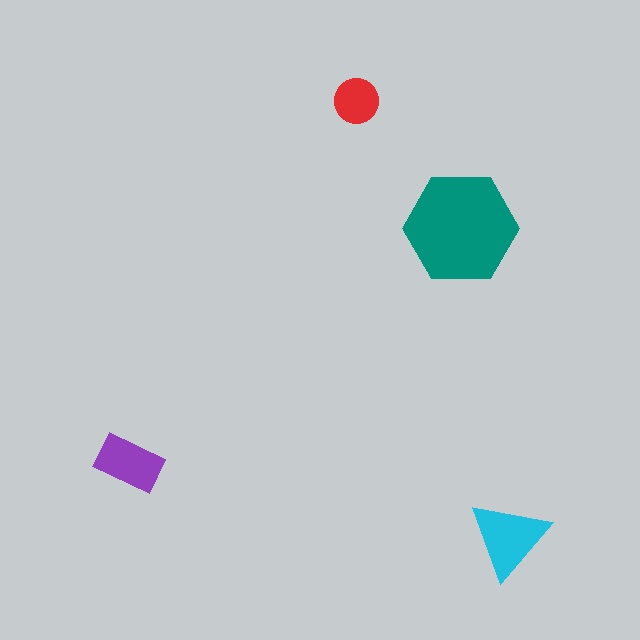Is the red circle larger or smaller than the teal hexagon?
Smaller.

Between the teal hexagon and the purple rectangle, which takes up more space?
The teal hexagon.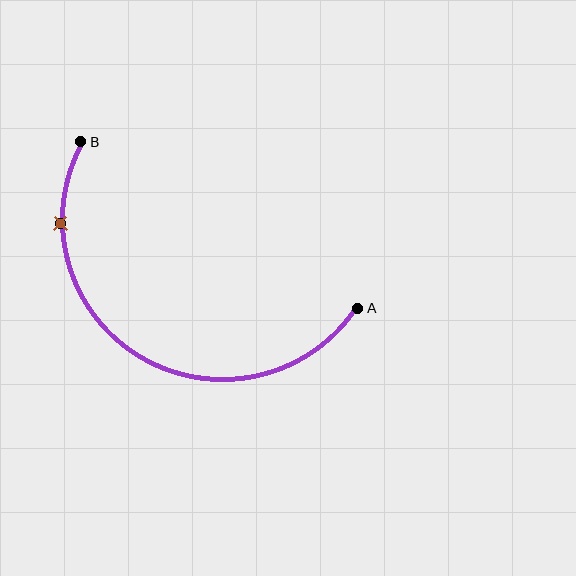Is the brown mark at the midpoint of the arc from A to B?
No. The brown mark lies on the arc but is closer to endpoint B. The arc midpoint would be at the point on the curve equidistant along the arc from both A and B.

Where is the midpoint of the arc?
The arc midpoint is the point on the curve farthest from the straight line joining A and B. It sits below that line.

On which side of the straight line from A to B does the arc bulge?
The arc bulges below the straight line connecting A and B.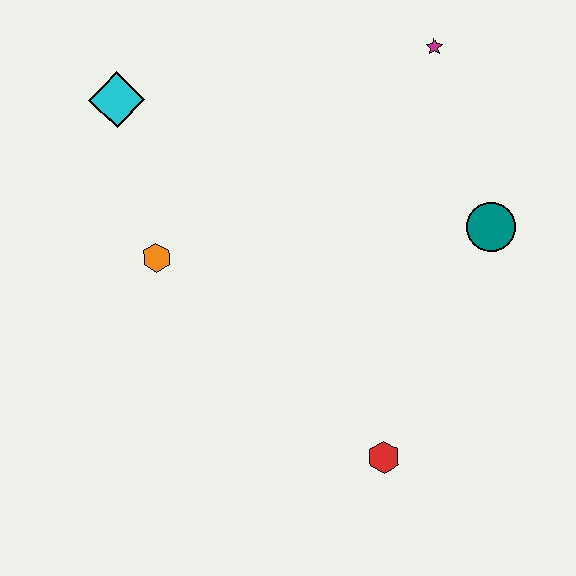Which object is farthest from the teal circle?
The cyan diamond is farthest from the teal circle.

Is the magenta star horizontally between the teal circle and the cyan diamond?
Yes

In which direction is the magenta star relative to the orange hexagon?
The magenta star is to the right of the orange hexagon.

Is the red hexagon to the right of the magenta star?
No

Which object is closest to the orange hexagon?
The cyan diamond is closest to the orange hexagon.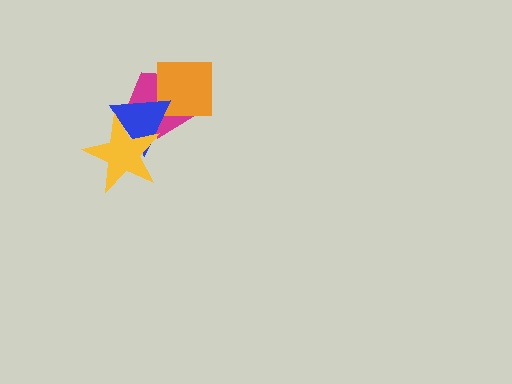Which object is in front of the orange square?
The blue triangle is in front of the orange square.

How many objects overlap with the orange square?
2 objects overlap with the orange square.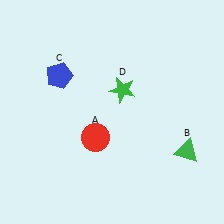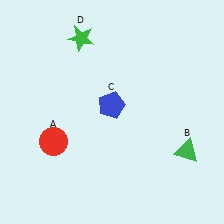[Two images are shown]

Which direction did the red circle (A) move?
The red circle (A) moved left.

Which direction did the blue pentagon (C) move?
The blue pentagon (C) moved right.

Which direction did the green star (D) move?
The green star (D) moved up.